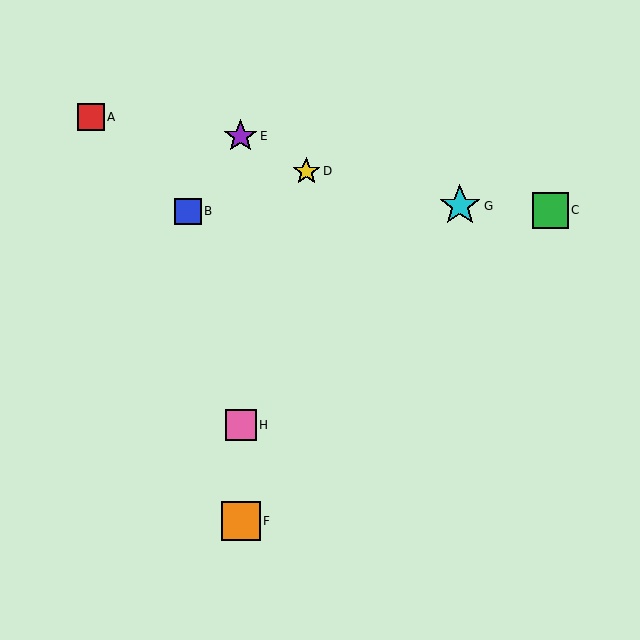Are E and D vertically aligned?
No, E is at x≈241 and D is at x≈306.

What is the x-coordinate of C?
Object C is at x≈550.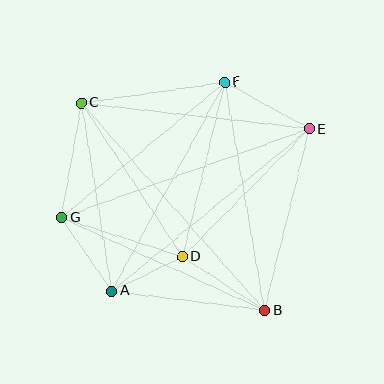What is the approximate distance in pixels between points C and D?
The distance between C and D is approximately 184 pixels.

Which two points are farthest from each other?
Points B and C are farthest from each other.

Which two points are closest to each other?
Points A and D are closest to each other.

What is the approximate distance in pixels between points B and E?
The distance between B and E is approximately 187 pixels.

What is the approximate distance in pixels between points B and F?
The distance between B and F is approximately 232 pixels.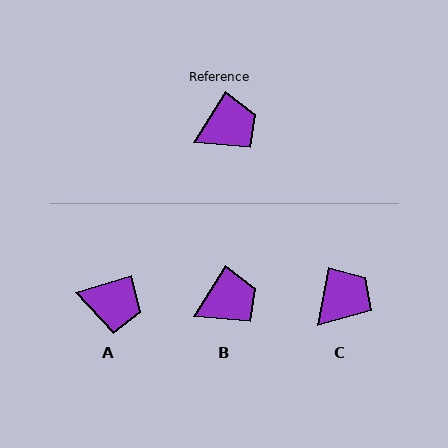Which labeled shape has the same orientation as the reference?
B.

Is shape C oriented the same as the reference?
No, it is off by about 21 degrees.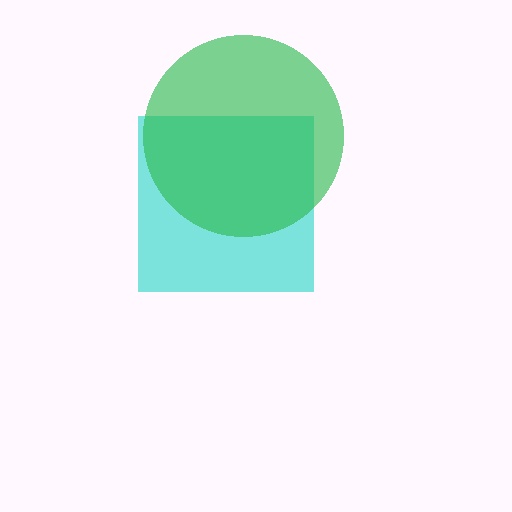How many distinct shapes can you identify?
There are 2 distinct shapes: a cyan square, a green circle.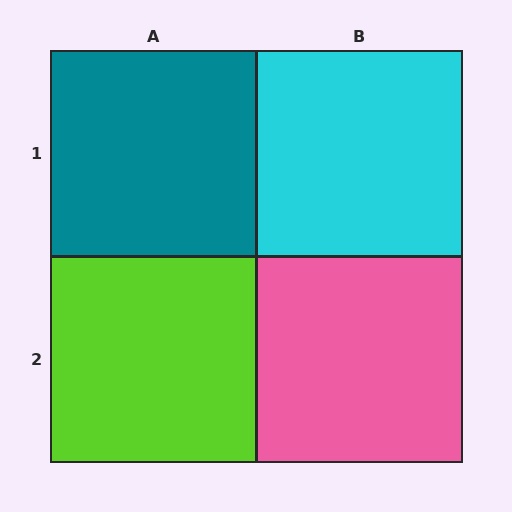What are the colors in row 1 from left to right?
Teal, cyan.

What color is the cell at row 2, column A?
Lime.